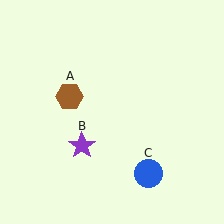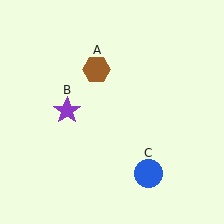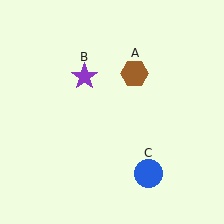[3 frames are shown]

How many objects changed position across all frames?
2 objects changed position: brown hexagon (object A), purple star (object B).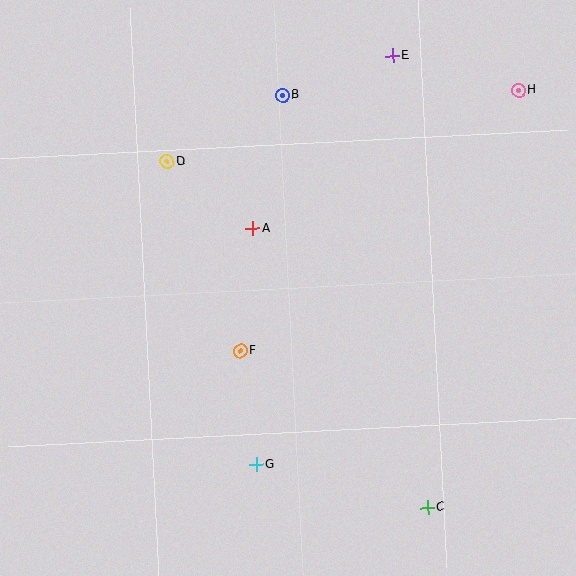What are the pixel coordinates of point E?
Point E is at (392, 56).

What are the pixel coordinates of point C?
Point C is at (428, 507).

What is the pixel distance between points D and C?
The distance between D and C is 433 pixels.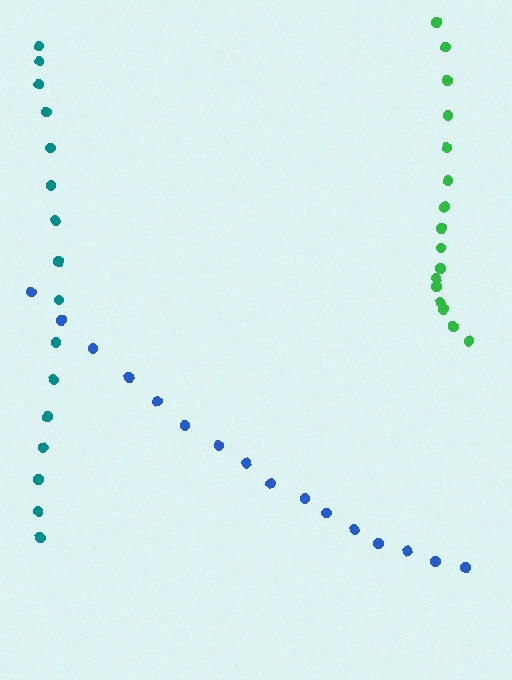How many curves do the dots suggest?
There are 3 distinct paths.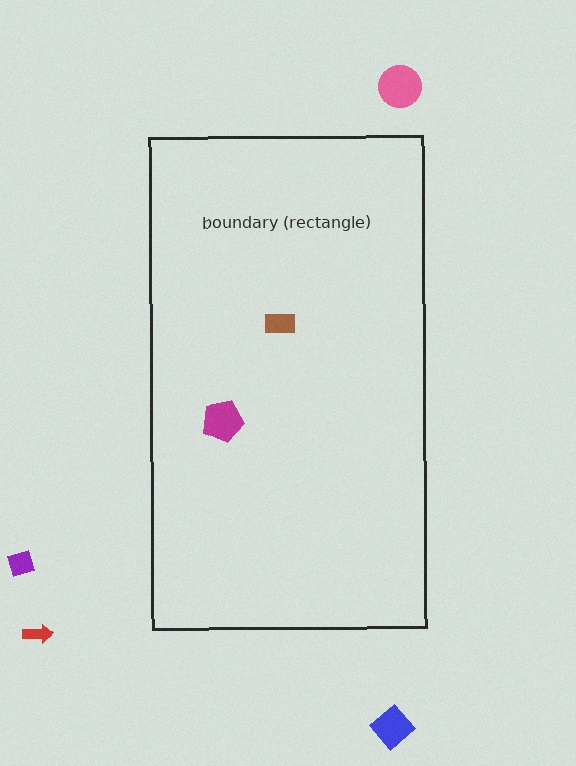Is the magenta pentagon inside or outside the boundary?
Inside.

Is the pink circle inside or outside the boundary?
Outside.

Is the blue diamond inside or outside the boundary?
Outside.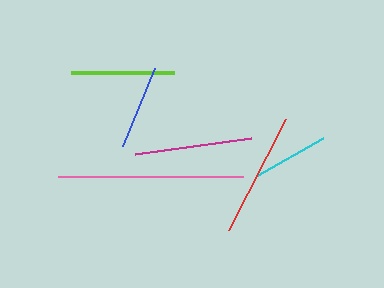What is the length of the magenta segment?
The magenta segment is approximately 117 pixels long.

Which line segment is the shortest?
The cyan line is the shortest at approximately 77 pixels.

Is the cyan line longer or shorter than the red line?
The red line is longer than the cyan line.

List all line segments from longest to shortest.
From longest to shortest: pink, red, magenta, lime, blue, cyan.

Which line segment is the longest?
The pink line is the longest at approximately 185 pixels.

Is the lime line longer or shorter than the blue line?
The lime line is longer than the blue line.